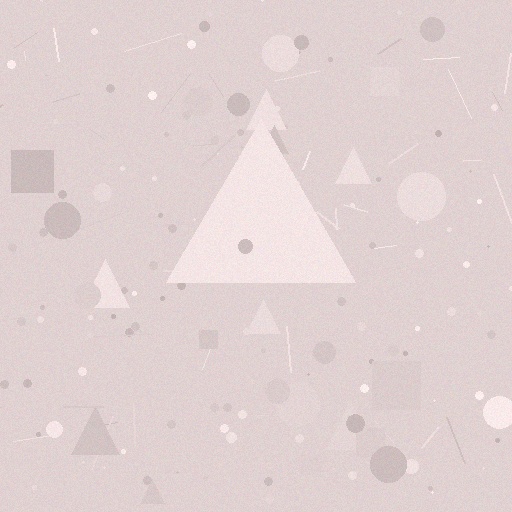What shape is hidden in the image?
A triangle is hidden in the image.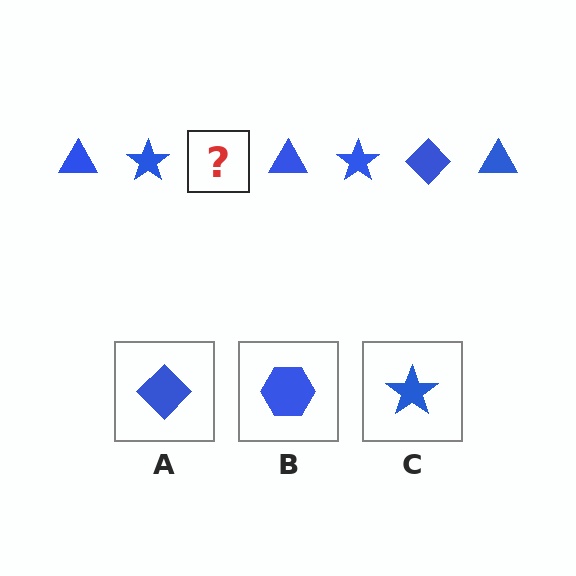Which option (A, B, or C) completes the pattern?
A.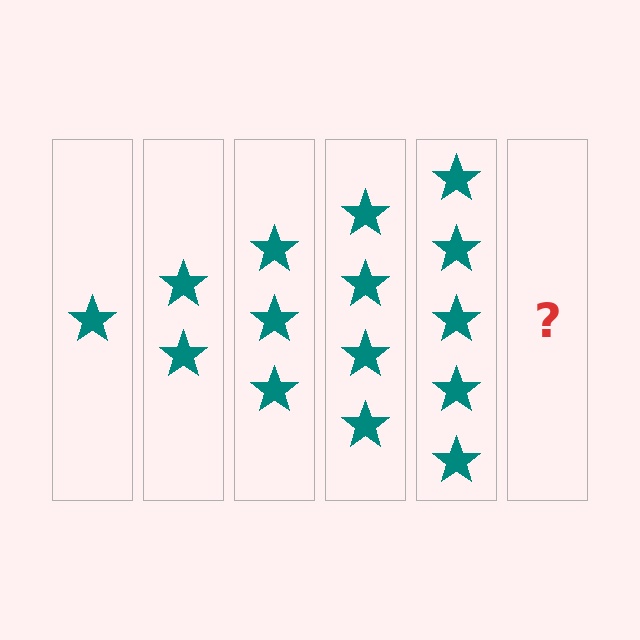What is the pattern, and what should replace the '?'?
The pattern is that each step adds one more star. The '?' should be 6 stars.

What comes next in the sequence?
The next element should be 6 stars.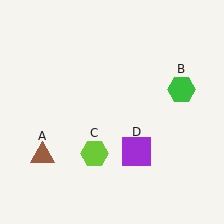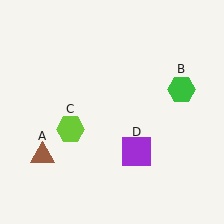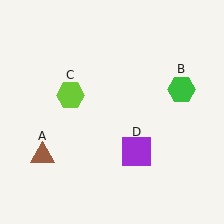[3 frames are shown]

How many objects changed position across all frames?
1 object changed position: lime hexagon (object C).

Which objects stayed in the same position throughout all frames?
Brown triangle (object A) and green hexagon (object B) and purple square (object D) remained stationary.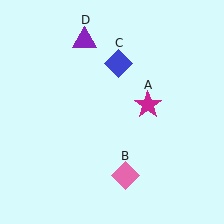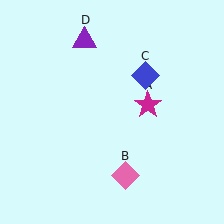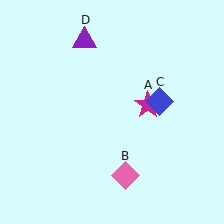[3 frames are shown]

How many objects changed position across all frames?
1 object changed position: blue diamond (object C).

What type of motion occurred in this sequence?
The blue diamond (object C) rotated clockwise around the center of the scene.